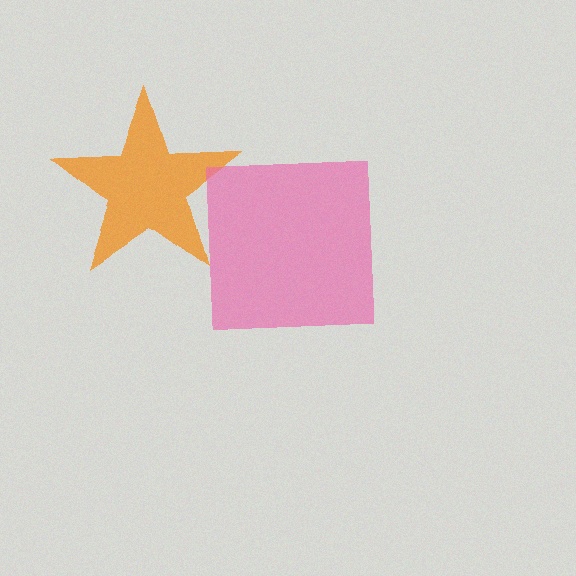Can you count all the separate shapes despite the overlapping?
Yes, there are 2 separate shapes.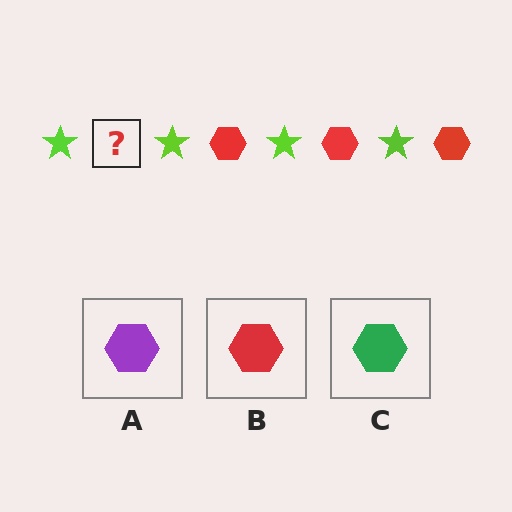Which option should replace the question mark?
Option B.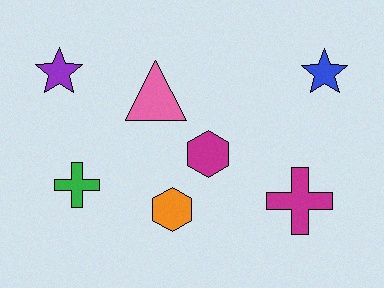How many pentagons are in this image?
There are no pentagons.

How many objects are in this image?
There are 7 objects.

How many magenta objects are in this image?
There are 2 magenta objects.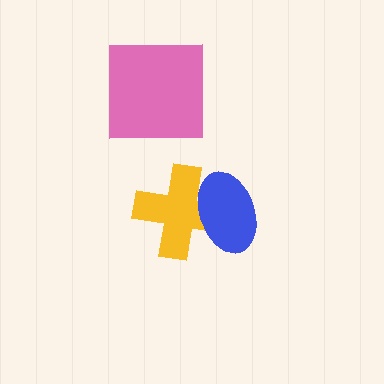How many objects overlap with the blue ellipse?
1 object overlaps with the blue ellipse.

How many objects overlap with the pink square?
0 objects overlap with the pink square.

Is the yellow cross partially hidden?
Yes, it is partially covered by another shape.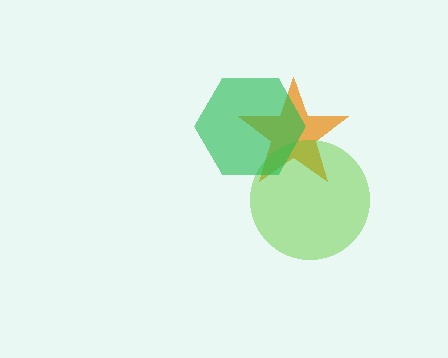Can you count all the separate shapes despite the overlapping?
Yes, there are 3 separate shapes.